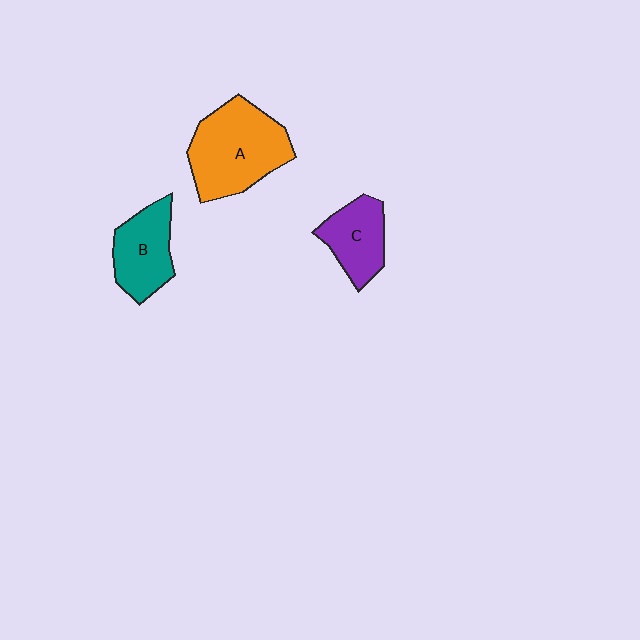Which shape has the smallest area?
Shape C (purple).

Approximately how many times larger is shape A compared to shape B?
Approximately 1.6 times.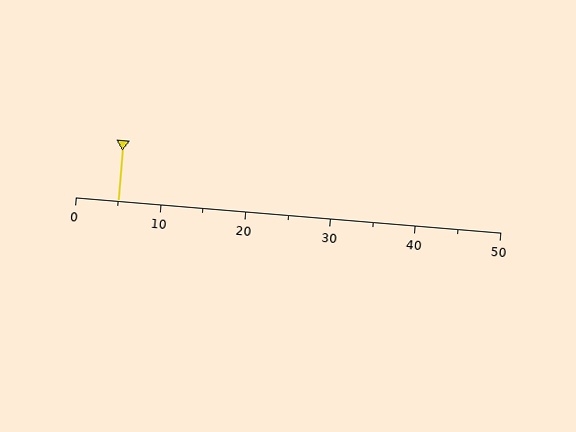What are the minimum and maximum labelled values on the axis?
The axis runs from 0 to 50.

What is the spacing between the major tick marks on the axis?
The major ticks are spaced 10 apart.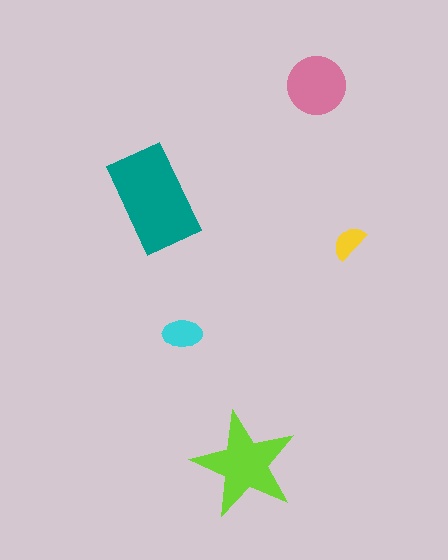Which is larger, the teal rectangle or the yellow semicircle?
The teal rectangle.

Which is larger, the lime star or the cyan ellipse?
The lime star.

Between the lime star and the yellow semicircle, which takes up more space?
The lime star.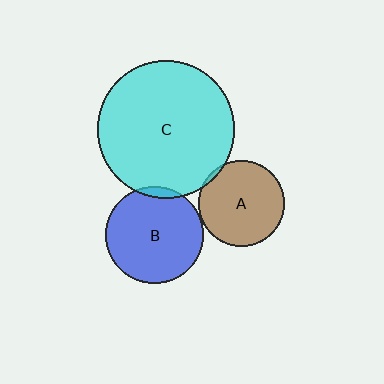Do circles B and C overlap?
Yes.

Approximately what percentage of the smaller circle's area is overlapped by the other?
Approximately 5%.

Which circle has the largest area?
Circle C (cyan).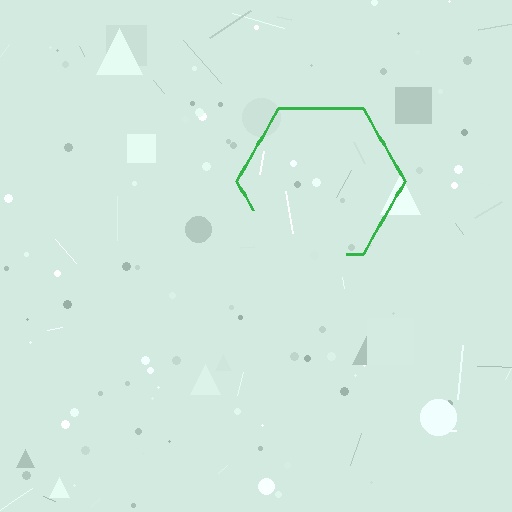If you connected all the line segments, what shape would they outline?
They would outline a hexagon.